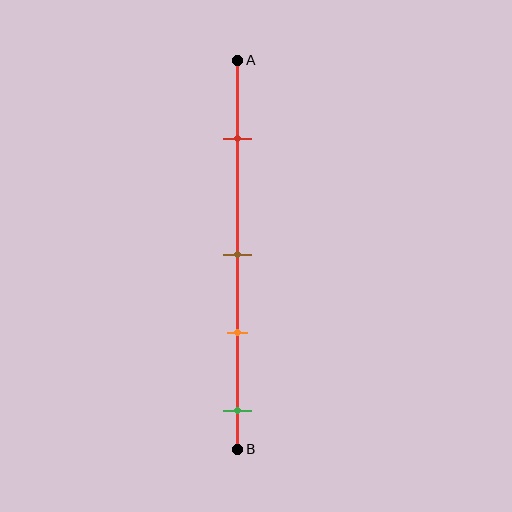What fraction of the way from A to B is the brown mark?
The brown mark is approximately 50% (0.5) of the way from A to B.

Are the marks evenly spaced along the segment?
No, the marks are not evenly spaced.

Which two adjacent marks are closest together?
The brown and orange marks are the closest adjacent pair.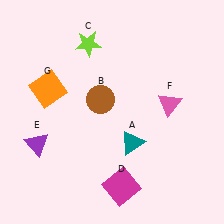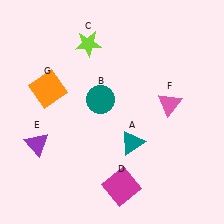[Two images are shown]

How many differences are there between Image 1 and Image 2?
There is 1 difference between the two images.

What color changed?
The circle (B) changed from brown in Image 1 to teal in Image 2.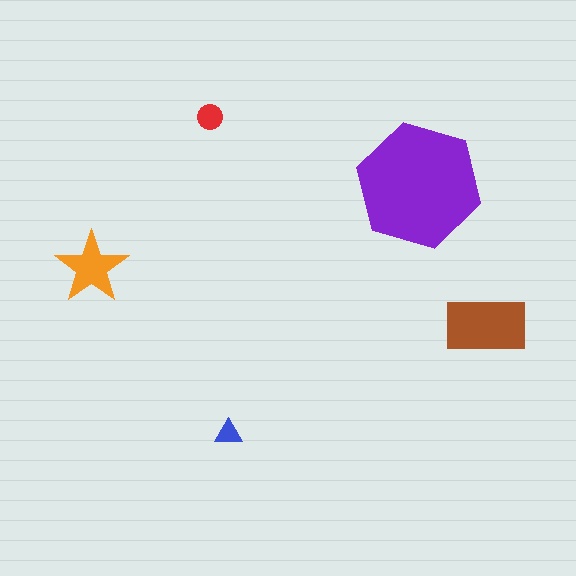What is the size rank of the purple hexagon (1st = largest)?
1st.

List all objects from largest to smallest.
The purple hexagon, the brown rectangle, the orange star, the red circle, the blue triangle.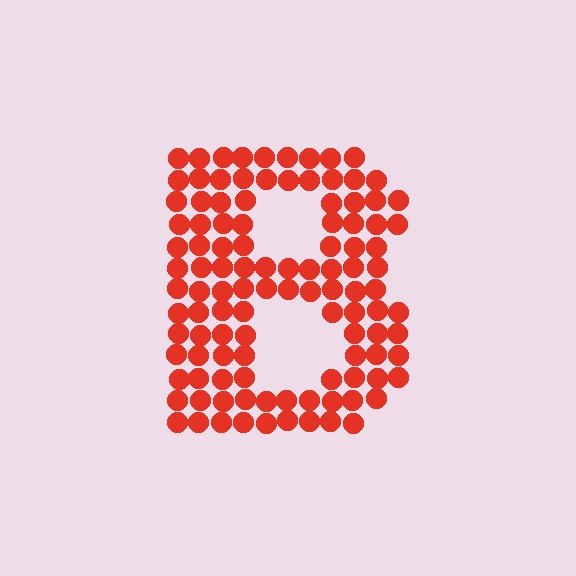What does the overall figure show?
The overall figure shows the letter B.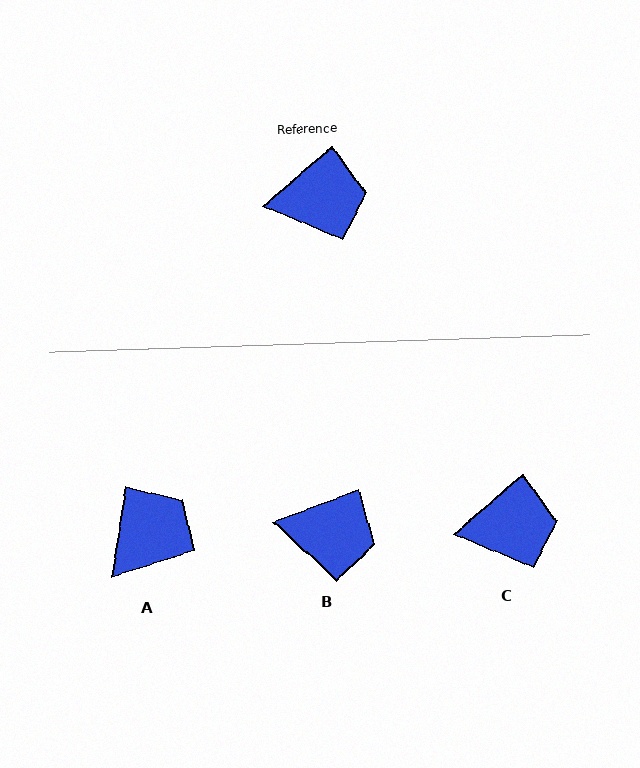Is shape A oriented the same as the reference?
No, it is off by about 40 degrees.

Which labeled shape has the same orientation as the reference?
C.